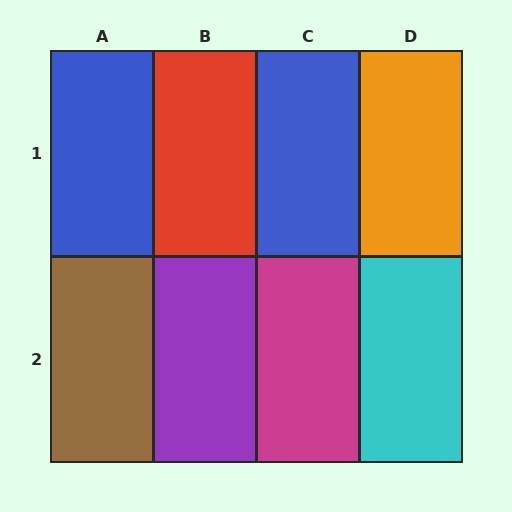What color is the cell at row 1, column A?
Blue.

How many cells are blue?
2 cells are blue.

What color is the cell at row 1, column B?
Red.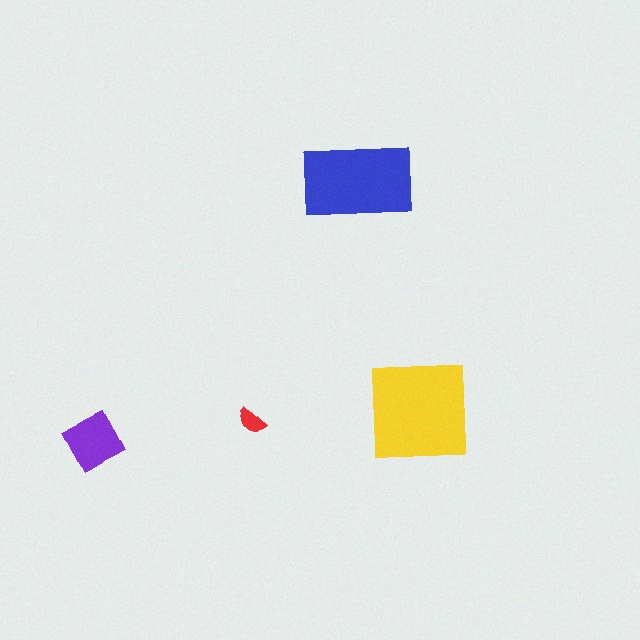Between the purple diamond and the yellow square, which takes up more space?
The yellow square.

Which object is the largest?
The yellow square.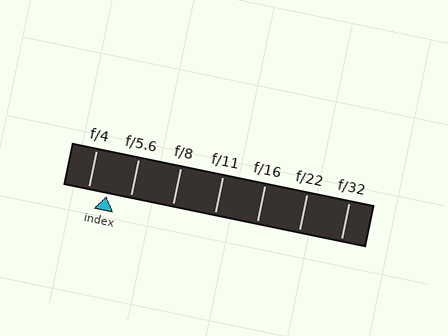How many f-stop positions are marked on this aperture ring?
There are 7 f-stop positions marked.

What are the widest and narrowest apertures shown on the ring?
The widest aperture shown is f/4 and the narrowest is f/32.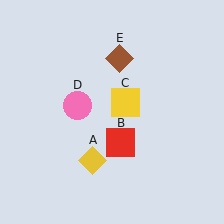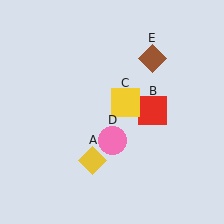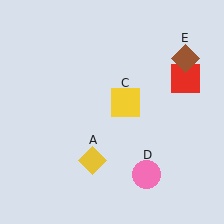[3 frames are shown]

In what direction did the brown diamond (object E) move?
The brown diamond (object E) moved right.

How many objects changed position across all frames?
3 objects changed position: red square (object B), pink circle (object D), brown diamond (object E).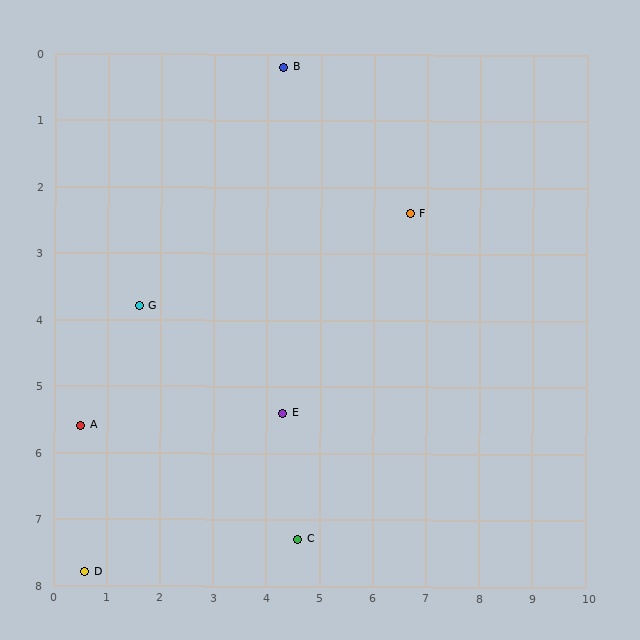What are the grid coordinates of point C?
Point C is at approximately (4.6, 7.3).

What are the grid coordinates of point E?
Point E is at approximately (4.3, 5.4).